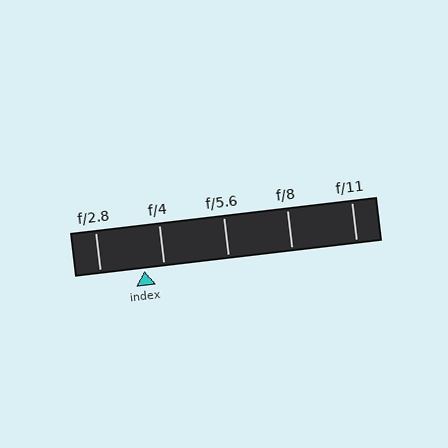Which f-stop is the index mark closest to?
The index mark is closest to f/4.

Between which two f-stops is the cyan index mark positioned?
The index mark is between f/2.8 and f/4.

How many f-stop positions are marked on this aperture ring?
There are 5 f-stop positions marked.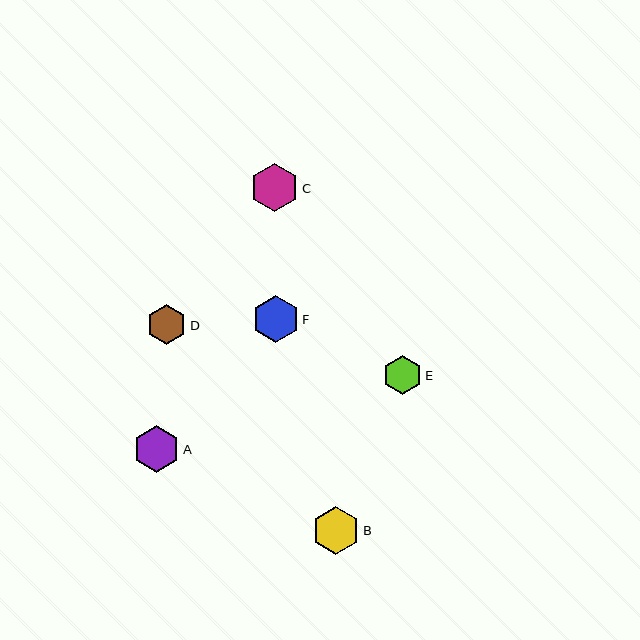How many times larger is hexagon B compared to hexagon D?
Hexagon B is approximately 1.2 times the size of hexagon D.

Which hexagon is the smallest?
Hexagon E is the smallest with a size of approximately 39 pixels.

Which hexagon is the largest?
Hexagon C is the largest with a size of approximately 49 pixels.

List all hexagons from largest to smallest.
From largest to smallest: C, B, F, A, D, E.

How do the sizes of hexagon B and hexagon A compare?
Hexagon B and hexagon A are approximately the same size.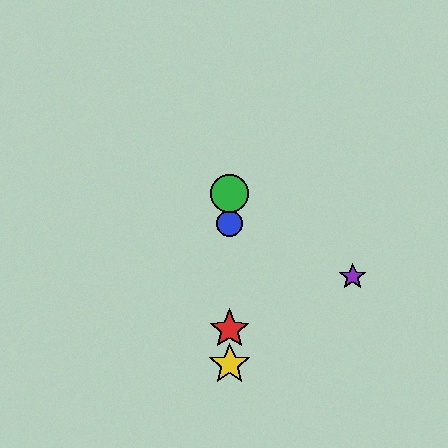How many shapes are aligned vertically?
4 shapes (the red star, the blue circle, the green circle, the yellow star) are aligned vertically.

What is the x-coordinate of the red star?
The red star is at x≈230.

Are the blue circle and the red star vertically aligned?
Yes, both are at x≈230.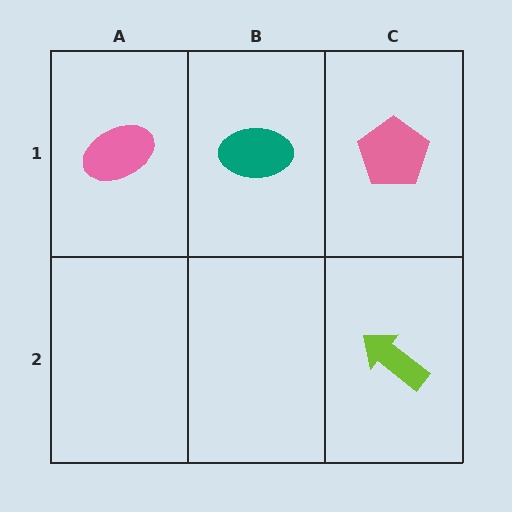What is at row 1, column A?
A pink ellipse.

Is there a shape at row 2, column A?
No, that cell is empty.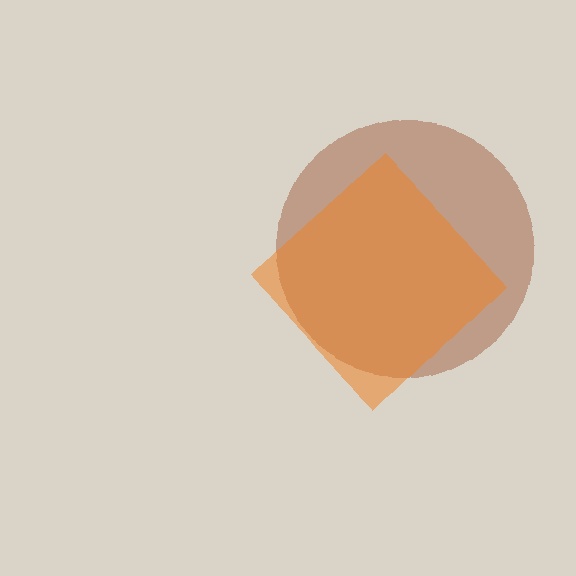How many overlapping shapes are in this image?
There are 2 overlapping shapes in the image.